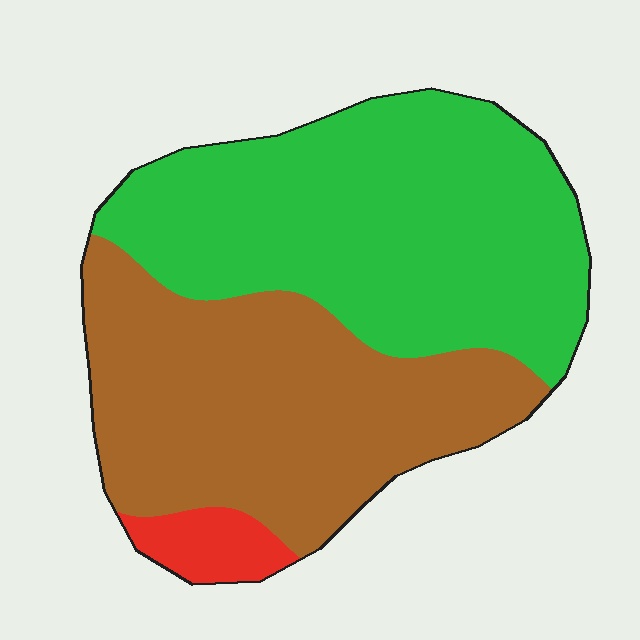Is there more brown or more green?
Green.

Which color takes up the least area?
Red, at roughly 5%.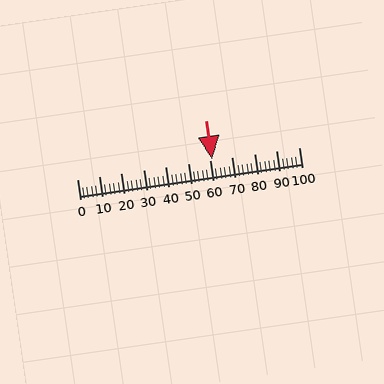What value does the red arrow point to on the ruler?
The red arrow points to approximately 61.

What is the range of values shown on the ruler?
The ruler shows values from 0 to 100.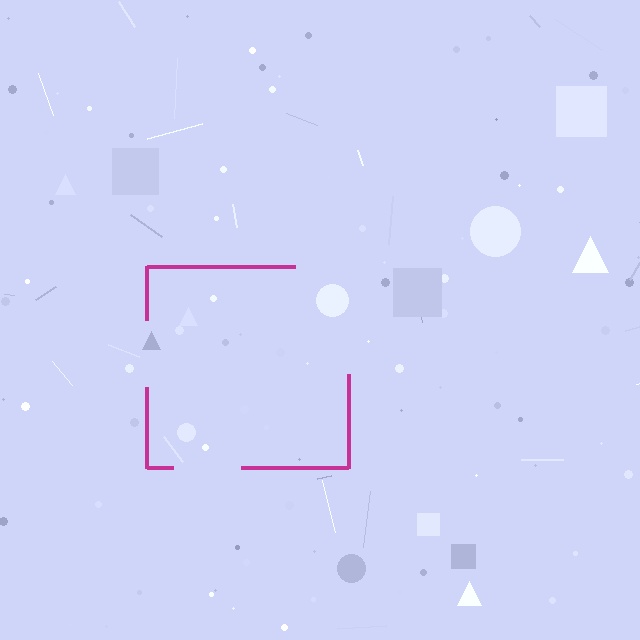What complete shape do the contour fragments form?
The contour fragments form a square.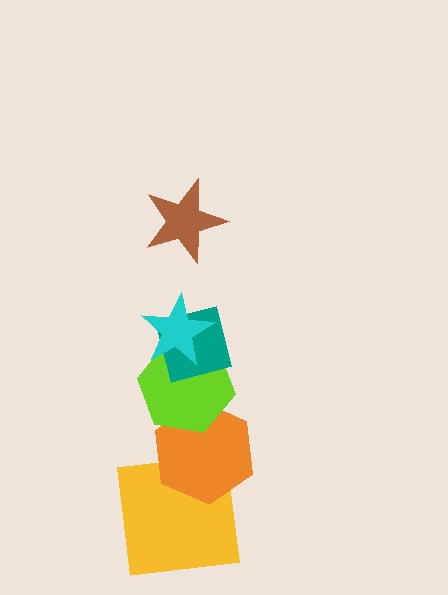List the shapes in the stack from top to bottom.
From top to bottom: the brown star, the cyan star, the teal square, the lime hexagon, the orange hexagon, the yellow square.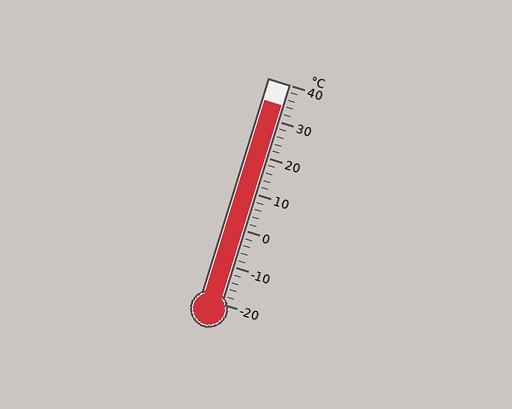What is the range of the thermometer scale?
The thermometer scale ranges from -20°C to 40°C.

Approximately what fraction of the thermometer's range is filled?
The thermometer is filled to approximately 90% of its range.